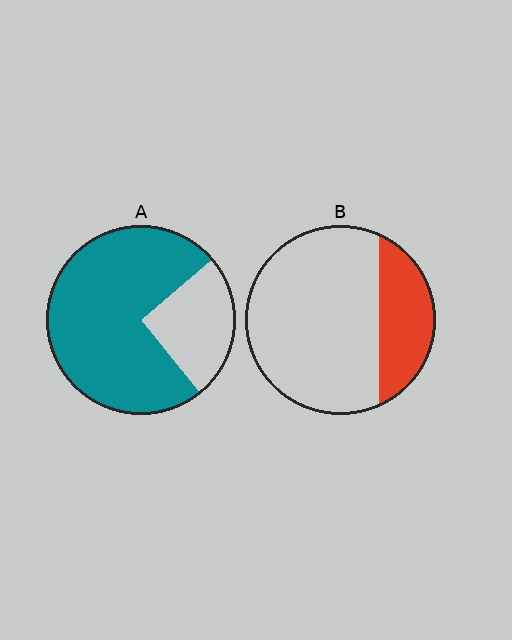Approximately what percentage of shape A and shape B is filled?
A is approximately 75% and B is approximately 25%.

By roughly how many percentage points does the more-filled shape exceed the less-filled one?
By roughly 50 percentage points (A over B).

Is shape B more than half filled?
No.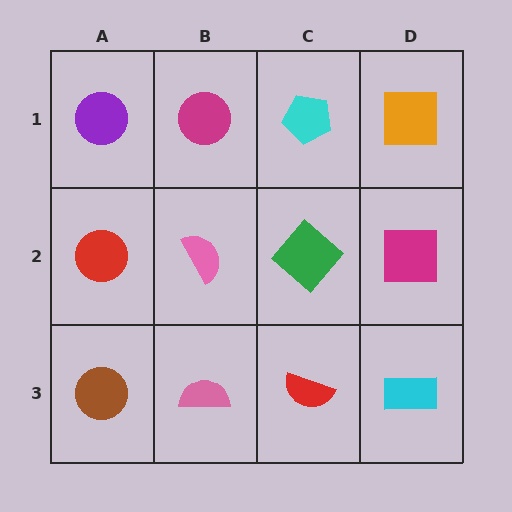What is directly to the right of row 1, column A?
A magenta circle.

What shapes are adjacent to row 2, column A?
A purple circle (row 1, column A), a brown circle (row 3, column A), a pink semicircle (row 2, column B).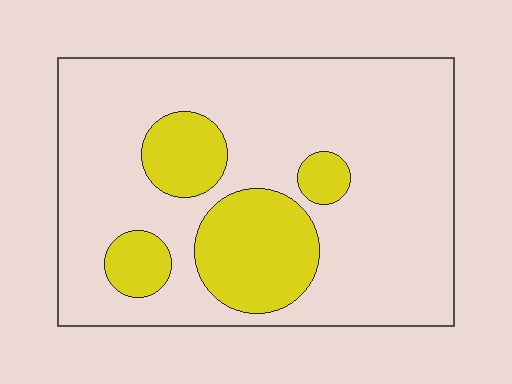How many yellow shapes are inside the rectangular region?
4.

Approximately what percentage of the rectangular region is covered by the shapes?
Approximately 25%.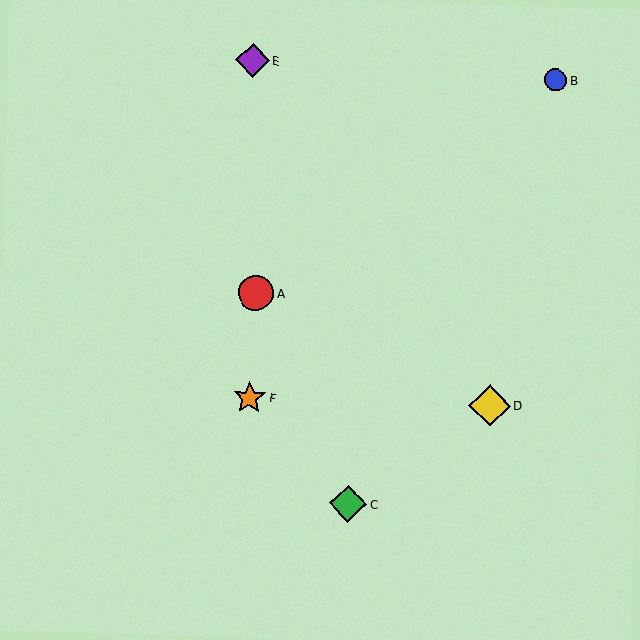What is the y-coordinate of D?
Object D is at y≈406.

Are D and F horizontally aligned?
Yes, both are at y≈406.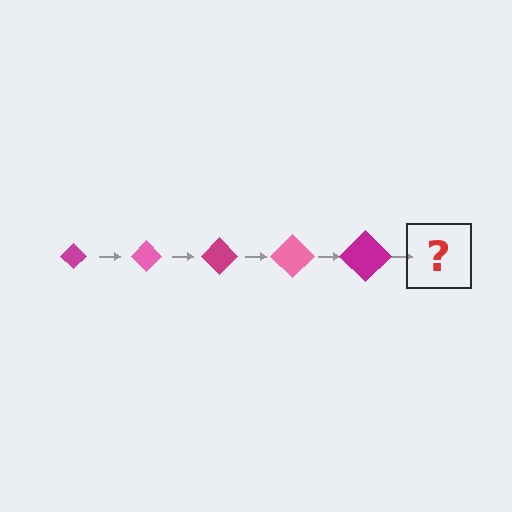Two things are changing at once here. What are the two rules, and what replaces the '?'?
The two rules are that the diamond grows larger each step and the color cycles through magenta and pink. The '?' should be a pink diamond, larger than the previous one.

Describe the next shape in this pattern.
It should be a pink diamond, larger than the previous one.